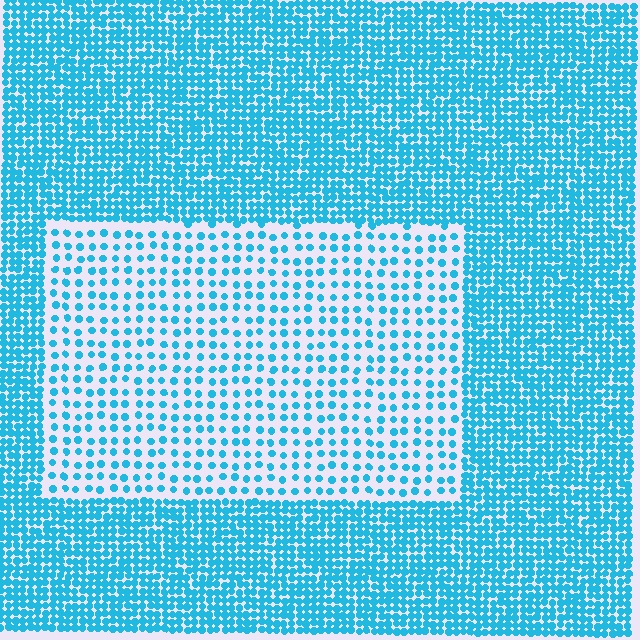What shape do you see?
I see a rectangle.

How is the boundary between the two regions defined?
The boundary is defined by a change in element density (approximately 2.6x ratio). All elements are the same color, size, and shape.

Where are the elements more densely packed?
The elements are more densely packed outside the rectangle boundary.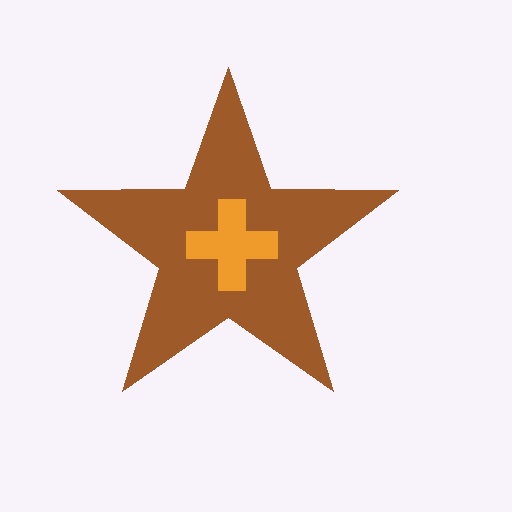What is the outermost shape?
The brown star.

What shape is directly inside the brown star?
The orange cross.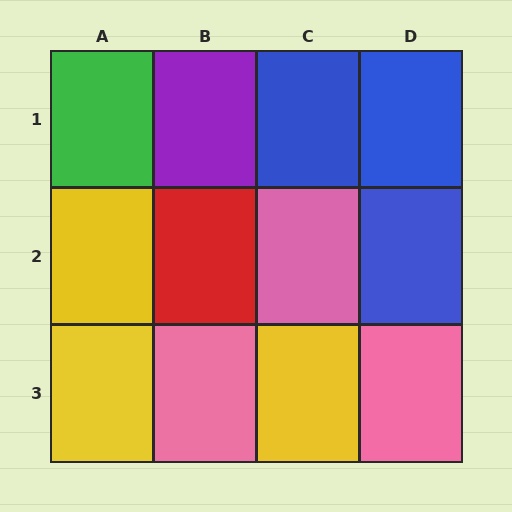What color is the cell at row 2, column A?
Yellow.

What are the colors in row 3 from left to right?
Yellow, pink, yellow, pink.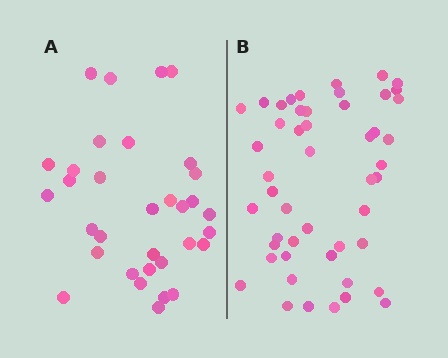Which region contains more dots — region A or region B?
Region B (the right region) has more dots.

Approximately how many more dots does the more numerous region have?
Region B has approximately 15 more dots than region A.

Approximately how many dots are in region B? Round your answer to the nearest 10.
About 50 dots. (The exact count is 49, which rounds to 50.)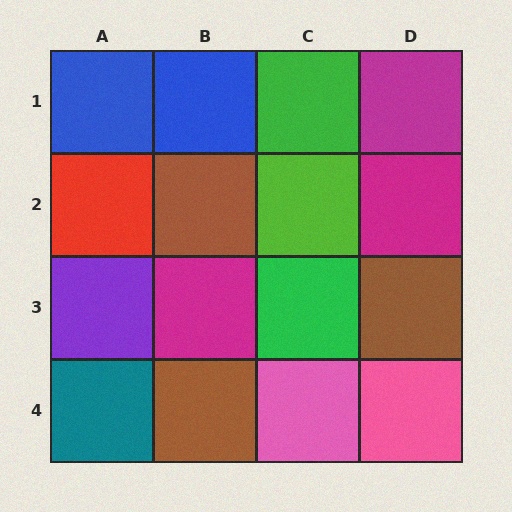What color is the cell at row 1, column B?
Blue.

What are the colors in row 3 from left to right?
Purple, magenta, green, brown.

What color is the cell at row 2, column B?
Brown.